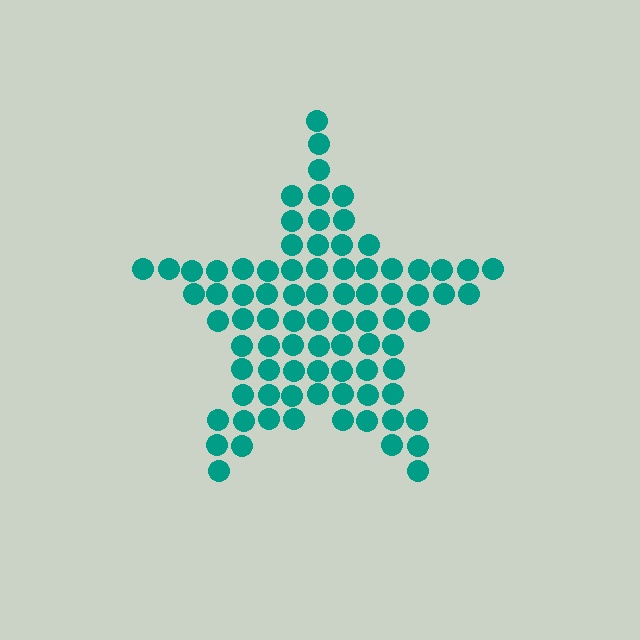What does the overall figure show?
The overall figure shows a star.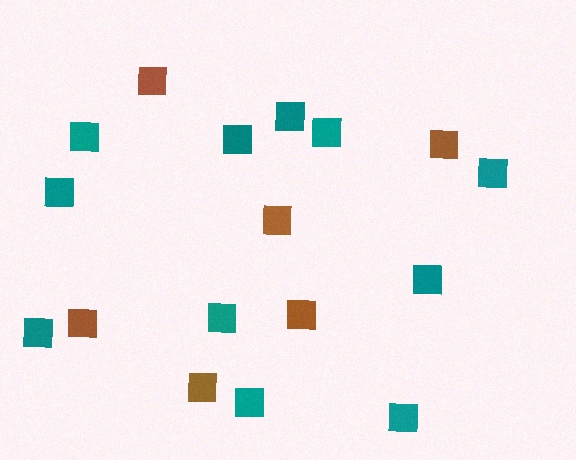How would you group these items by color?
There are 2 groups: one group of brown squares (6) and one group of teal squares (11).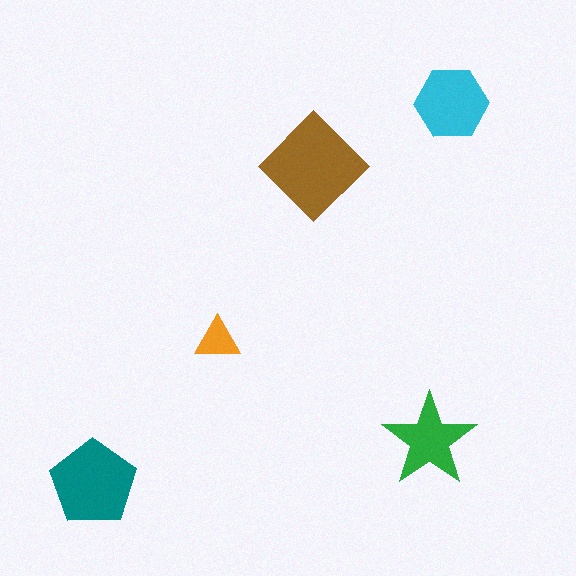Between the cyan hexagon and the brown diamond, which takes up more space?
The brown diamond.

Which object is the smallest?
The orange triangle.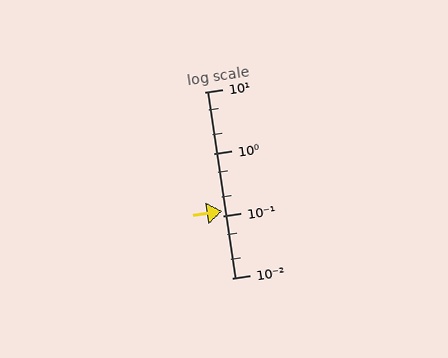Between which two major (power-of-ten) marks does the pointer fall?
The pointer is between 0.1 and 1.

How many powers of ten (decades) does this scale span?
The scale spans 3 decades, from 0.01 to 10.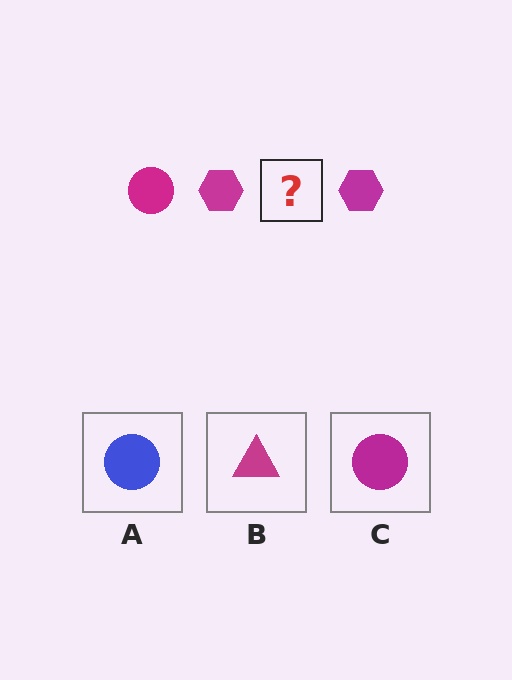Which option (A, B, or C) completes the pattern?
C.